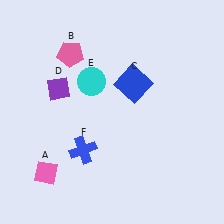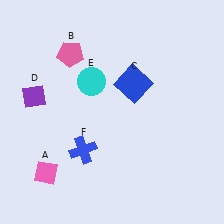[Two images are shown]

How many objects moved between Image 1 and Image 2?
1 object moved between the two images.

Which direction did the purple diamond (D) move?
The purple diamond (D) moved left.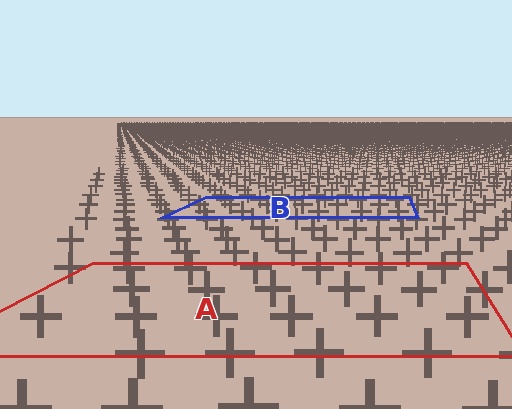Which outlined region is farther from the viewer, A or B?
Region B is farther from the viewer — the texture elements inside it appear smaller and more densely packed.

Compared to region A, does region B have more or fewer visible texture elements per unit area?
Region B has more texture elements per unit area — they are packed more densely because it is farther away.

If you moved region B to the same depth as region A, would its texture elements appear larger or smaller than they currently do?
They would appear larger. At a closer depth, the same texture elements are projected at a bigger on-screen size.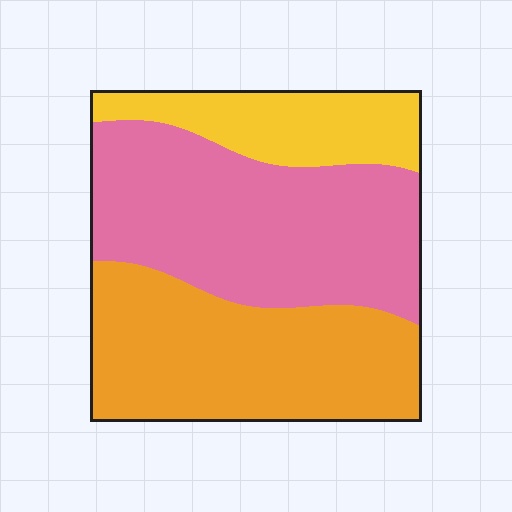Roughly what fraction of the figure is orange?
Orange covers 38% of the figure.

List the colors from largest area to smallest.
From largest to smallest: pink, orange, yellow.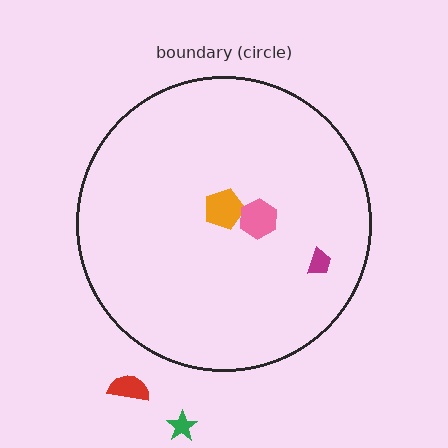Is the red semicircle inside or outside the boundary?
Outside.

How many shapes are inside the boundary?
3 inside, 2 outside.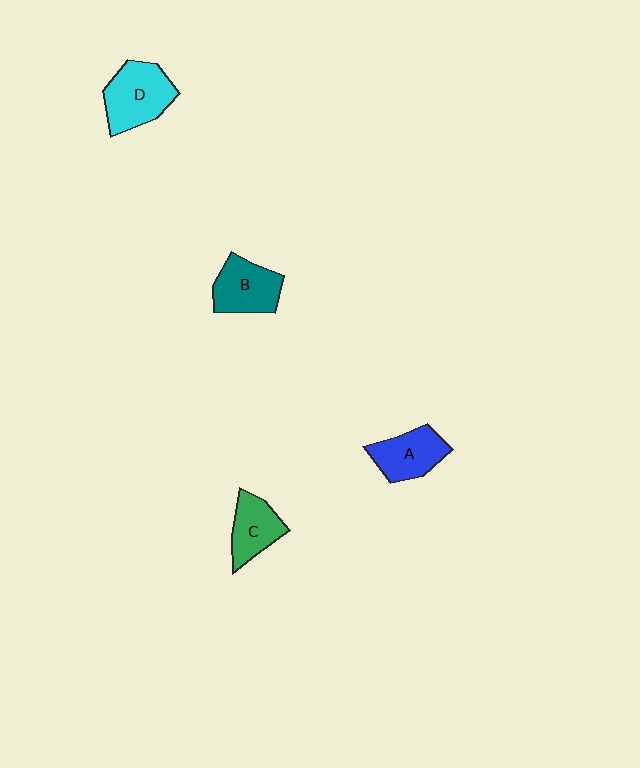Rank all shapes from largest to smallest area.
From largest to smallest: D (cyan), B (teal), A (blue), C (green).